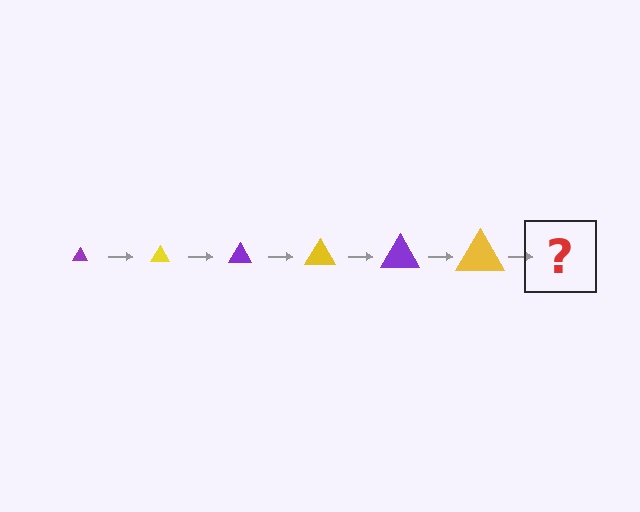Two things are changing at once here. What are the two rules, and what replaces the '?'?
The two rules are that the triangle grows larger each step and the color cycles through purple and yellow. The '?' should be a purple triangle, larger than the previous one.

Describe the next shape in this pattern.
It should be a purple triangle, larger than the previous one.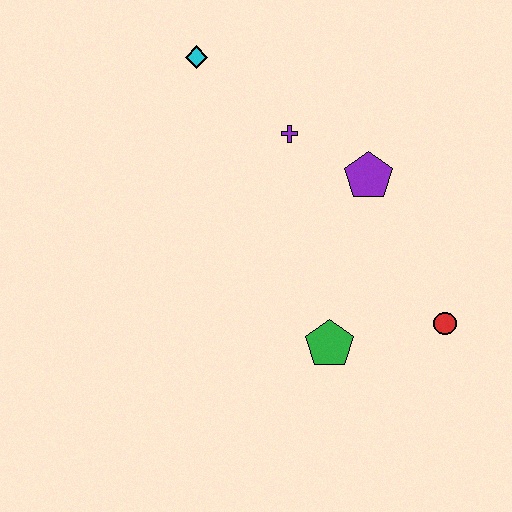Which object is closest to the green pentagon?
The red circle is closest to the green pentagon.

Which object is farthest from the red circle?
The cyan diamond is farthest from the red circle.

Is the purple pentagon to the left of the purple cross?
No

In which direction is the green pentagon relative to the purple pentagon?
The green pentagon is below the purple pentagon.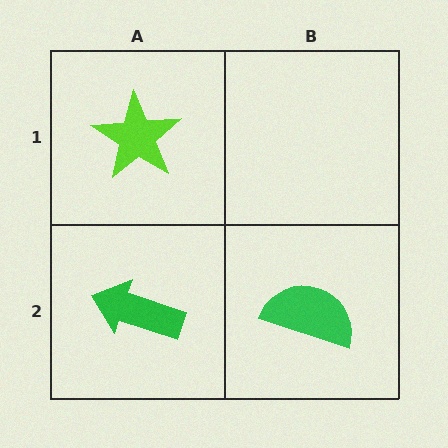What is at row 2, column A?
A green arrow.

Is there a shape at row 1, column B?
No, that cell is empty.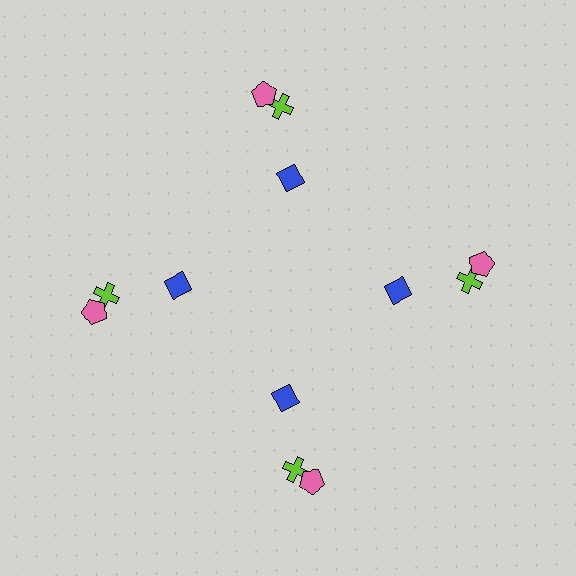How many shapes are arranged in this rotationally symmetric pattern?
There are 12 shapes, arranged in 4 groups of 3.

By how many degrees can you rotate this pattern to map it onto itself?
The pattern maps onto itself every 90 degrees of rotation.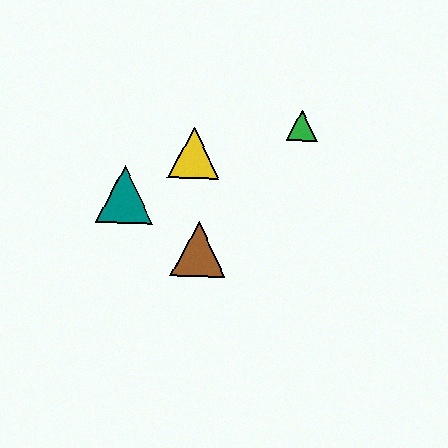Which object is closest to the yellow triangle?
The teal triangle is closest to the yellow triangle.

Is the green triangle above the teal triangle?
Yes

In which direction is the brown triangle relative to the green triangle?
The brown triangle is below the green triangle.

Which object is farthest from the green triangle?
The teal triangle is farthest from the green triangle.